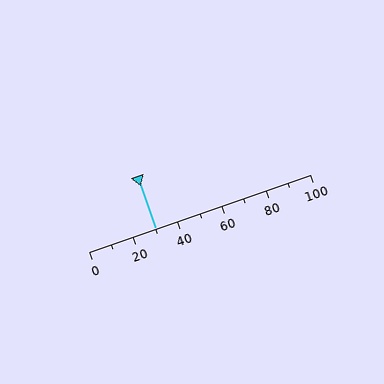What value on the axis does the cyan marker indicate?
The marker indicates approximately 30.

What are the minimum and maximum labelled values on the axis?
The axis runs from 0 to 100.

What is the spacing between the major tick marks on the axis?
The major ticks are spaced 20 apart.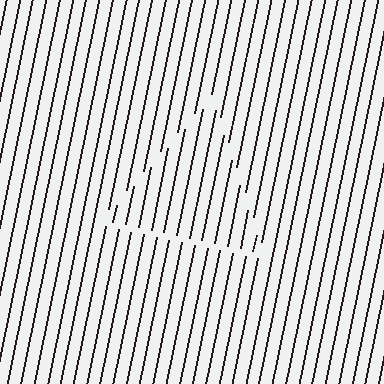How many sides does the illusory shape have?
3 sides — the line-ends trace a triangle.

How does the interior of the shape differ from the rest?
The interior of the shape contains the same grating, shifted by half a period — the contour is defined by the phase discontinuity where line-ends from the inner and outer gratings abut.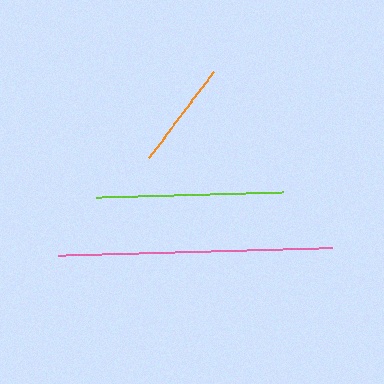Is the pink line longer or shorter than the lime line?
The pink line is longer than the lime line.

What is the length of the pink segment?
The pink segment is approximately 274 pixels long.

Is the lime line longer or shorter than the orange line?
The lime line is longer than the orange line.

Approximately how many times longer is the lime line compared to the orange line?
The lime line is approximately 1.7 times the length of the orange line.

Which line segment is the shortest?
The orange line is the shortest at approximately 107 pixels.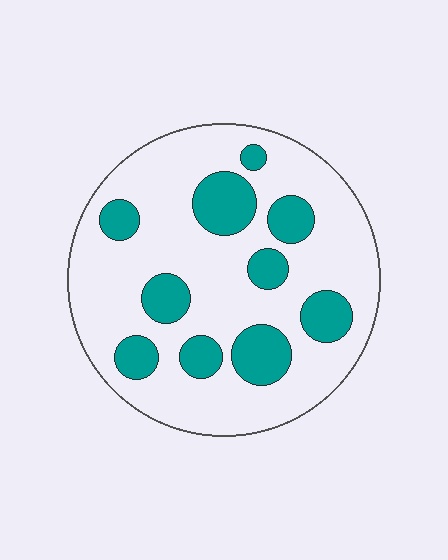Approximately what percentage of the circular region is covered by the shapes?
Approximately 25%.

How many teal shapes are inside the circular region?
10.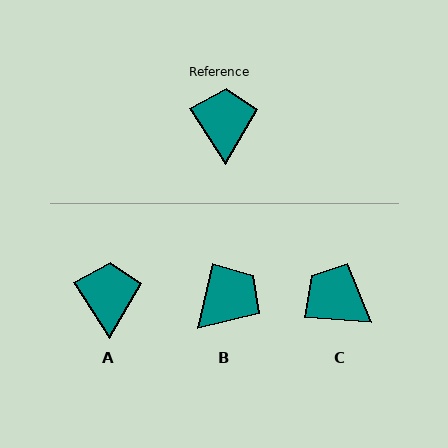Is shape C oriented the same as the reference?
No, it is off by about 52 degrees.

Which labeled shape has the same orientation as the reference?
A.